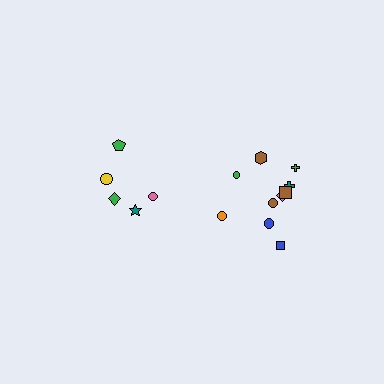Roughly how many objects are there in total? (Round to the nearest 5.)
Roughly 15 objects in total.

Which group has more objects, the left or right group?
The right group.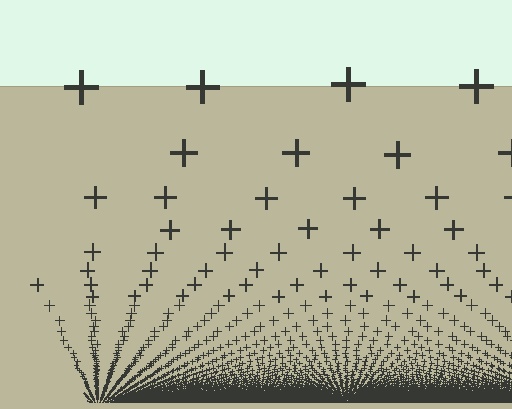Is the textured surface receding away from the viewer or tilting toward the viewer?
The surface appears to tilt toward the viewer. Texture elements get larger and sparser toward the top.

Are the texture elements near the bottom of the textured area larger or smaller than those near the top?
Smaller. The gradient is inverted — elements near the bottom are smaller and denser.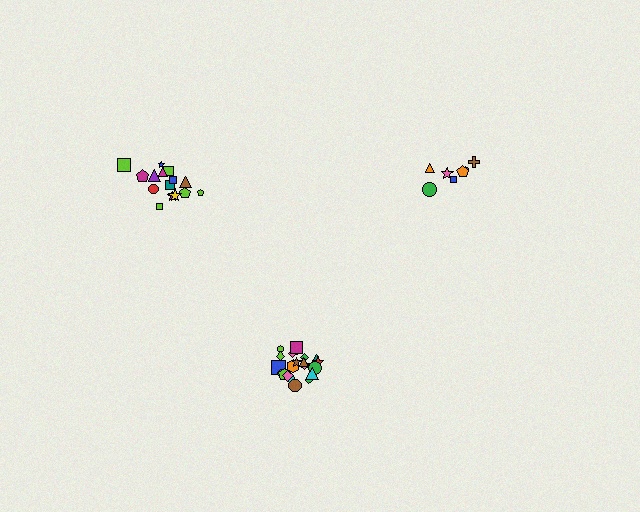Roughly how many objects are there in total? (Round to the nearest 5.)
Roughly 45 objects in total.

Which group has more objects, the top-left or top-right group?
The top-left group.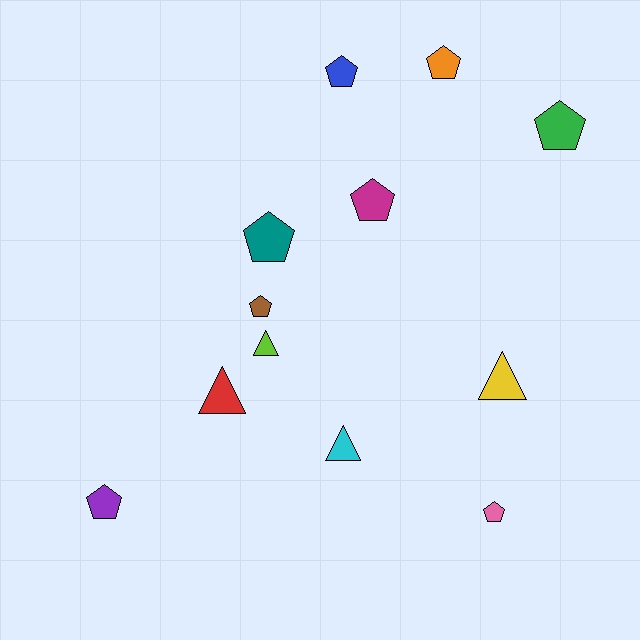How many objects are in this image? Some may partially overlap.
There are 12 objects.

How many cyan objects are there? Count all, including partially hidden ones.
There is 1 cyan object.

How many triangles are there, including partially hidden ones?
There are 4 triangles.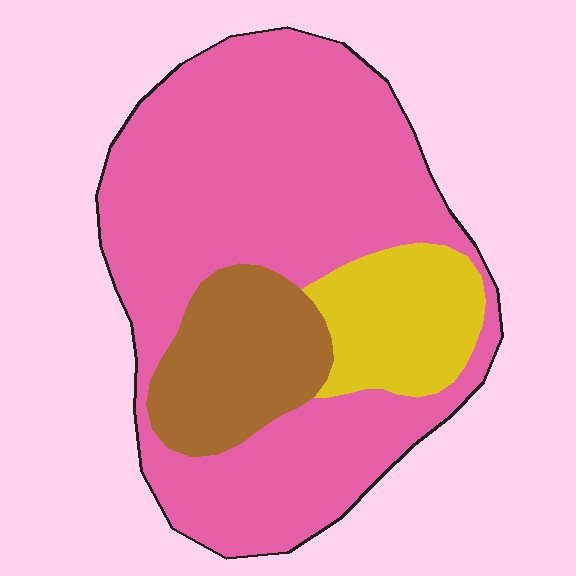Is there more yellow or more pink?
Pink.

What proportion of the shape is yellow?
Yellow takes up less than a quarter of the shape.